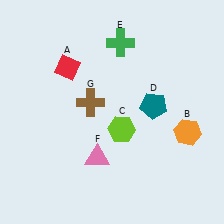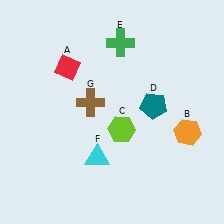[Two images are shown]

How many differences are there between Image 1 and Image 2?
There is 1 difference between the two images.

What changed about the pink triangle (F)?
In Image 1, F is pink. In Image 2, it changed to cyan.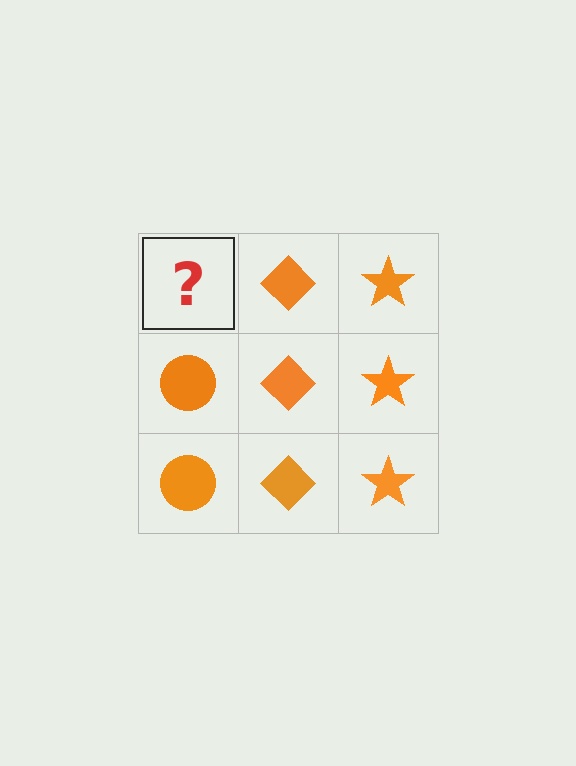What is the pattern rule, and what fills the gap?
The rule is that each column has a consistent shape. The gap should be filled with an orange circle.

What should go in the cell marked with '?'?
The missing cell should contain an orange circle.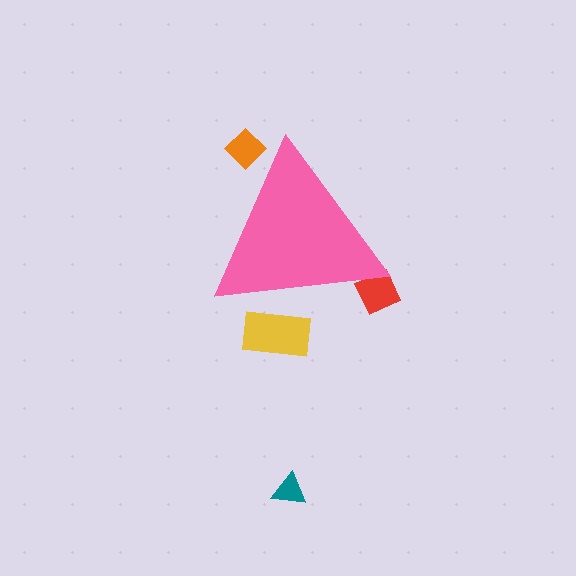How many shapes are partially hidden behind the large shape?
3 shapes are partially hidden.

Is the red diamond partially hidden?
Yes, the red diamond is partially hidden behind the pink triangle.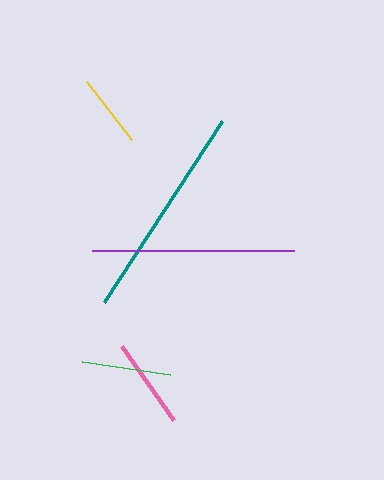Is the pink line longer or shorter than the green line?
The pink line is longer than the green line.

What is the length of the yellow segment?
The yellow segment is approximately 74 pixels long.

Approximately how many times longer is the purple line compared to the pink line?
The purple line is approximately 2.2 times the length of the pink line.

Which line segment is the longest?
The teal line is the longest at approximately 216 pixels.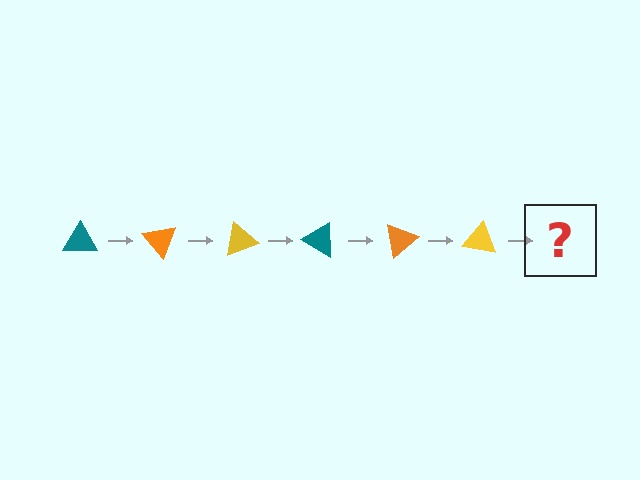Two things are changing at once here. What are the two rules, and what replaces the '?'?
The two rules are that it rotates 50 degrees each step and the color cycles through teal, orange, and yellow. The '?' should be a teal triangle, rotated 300 degrees from the start.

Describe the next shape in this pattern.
It should be a teal triangle, rotated 300 degrees from the start.